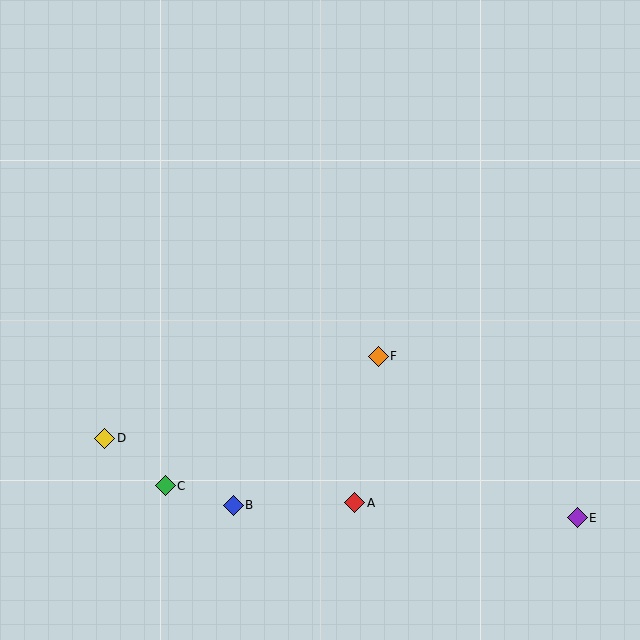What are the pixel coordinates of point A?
Point A is at (355, 503).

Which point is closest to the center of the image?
Point F at (378, 356) is closest to the center.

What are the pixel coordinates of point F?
Point F is at (378, 356).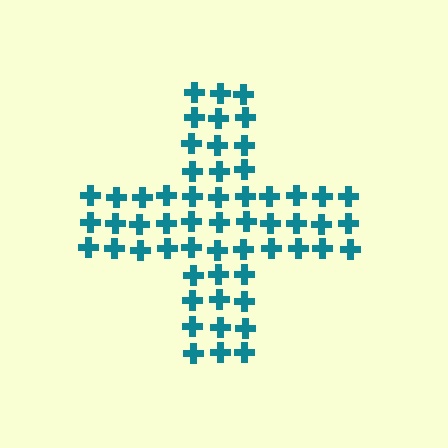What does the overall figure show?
The overall figure shows a cross.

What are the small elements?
The small elements are crosses.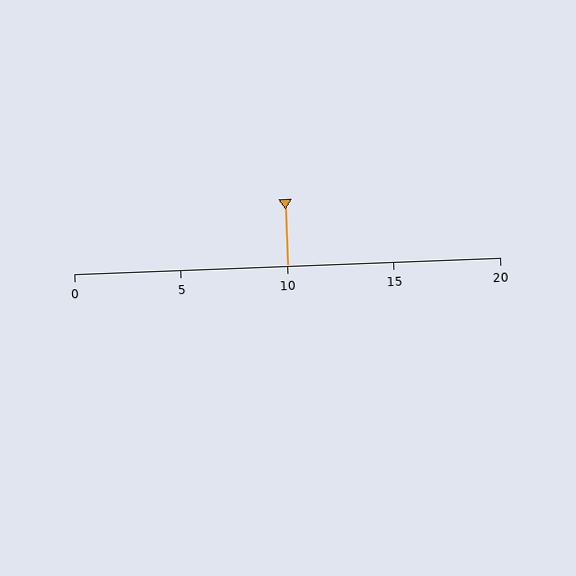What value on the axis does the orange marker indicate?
The marker indicates approximately 10.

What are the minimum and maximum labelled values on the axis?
The axis runs from 0 to 20.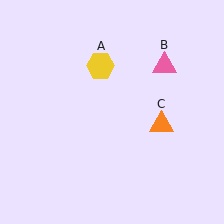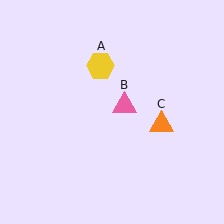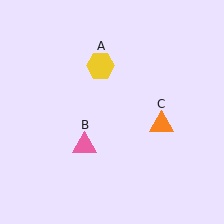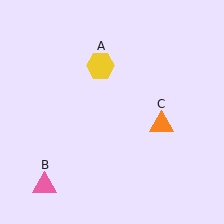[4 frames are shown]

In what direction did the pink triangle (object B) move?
The pink triangle (object B) moved down and to the left.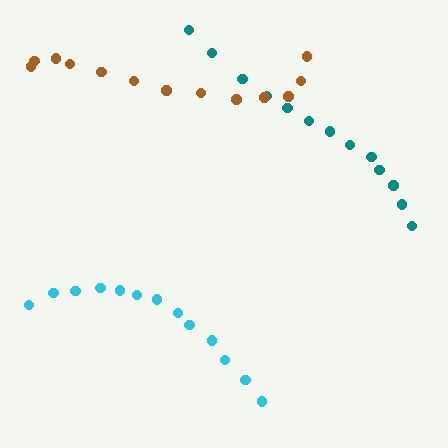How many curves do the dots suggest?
There are 3 distinct paths.